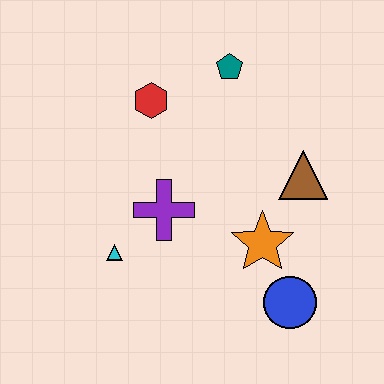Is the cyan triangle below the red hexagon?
Yes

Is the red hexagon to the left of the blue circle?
Yes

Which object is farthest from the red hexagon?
The blue circle is farthest from the red hexagon.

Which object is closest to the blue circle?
The orange star is closest to the blue circle.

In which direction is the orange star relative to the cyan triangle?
The orange star is to the right of the cyan triangle.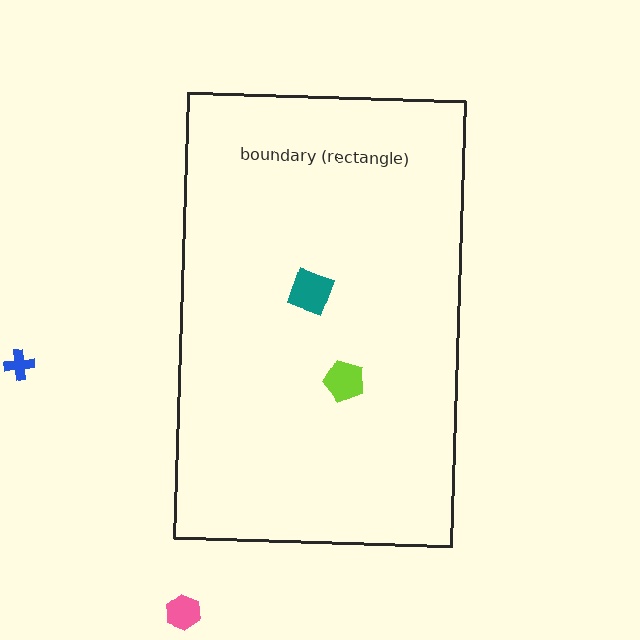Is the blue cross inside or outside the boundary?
Outside.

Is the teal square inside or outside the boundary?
Inside.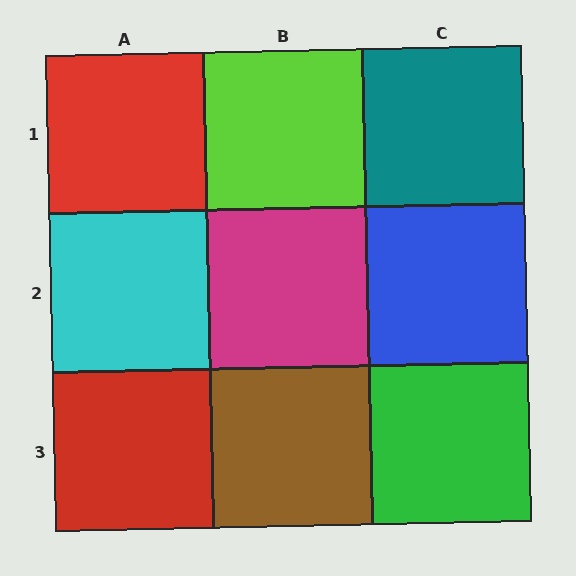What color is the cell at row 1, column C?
Teal.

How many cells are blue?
1 cell is blue.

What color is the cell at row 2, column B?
Magenta.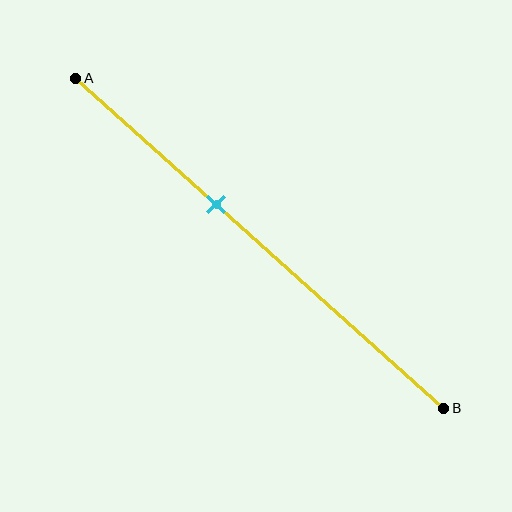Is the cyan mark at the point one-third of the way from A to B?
No, the mark is at about 40% from A, not at the 33% one-third point.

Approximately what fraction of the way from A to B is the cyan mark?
The cyan mark is approximately 40% of the way from A to B.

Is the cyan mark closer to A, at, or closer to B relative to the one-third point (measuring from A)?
The cyan mark is closer to point B than the one-third point of segment AB.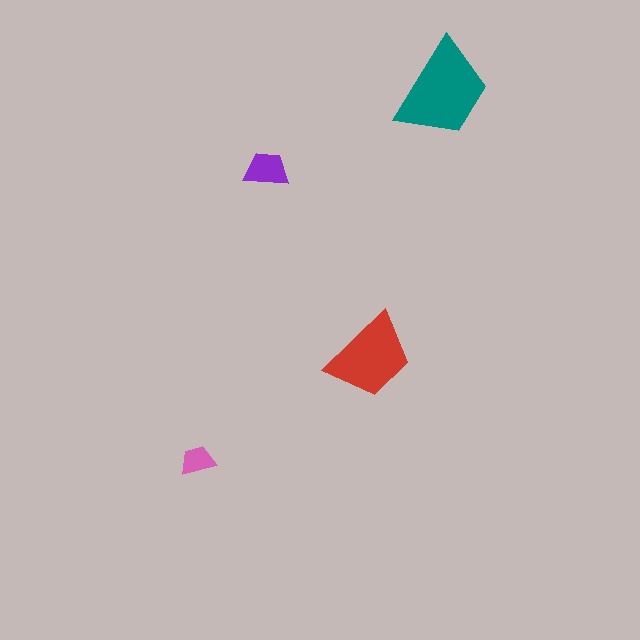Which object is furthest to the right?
The teal trapezoid is rightmost.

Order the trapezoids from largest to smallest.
the teal one, the red one, the purple one, the pink one.